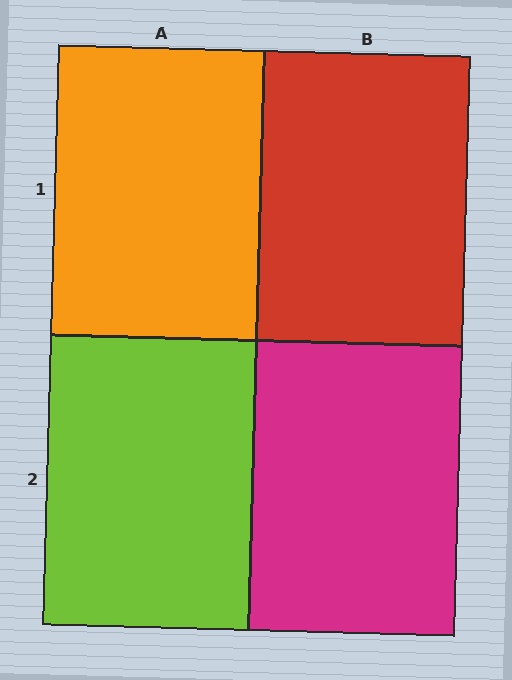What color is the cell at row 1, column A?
Orange.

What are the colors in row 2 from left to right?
Lime, magenta.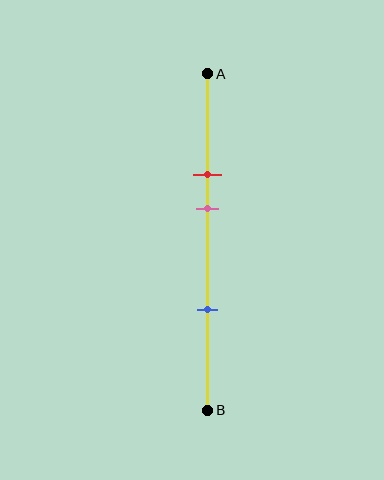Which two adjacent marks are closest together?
The red and pink marks are the closest adjacent pair.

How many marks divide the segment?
There are 3 marks dividing the segment.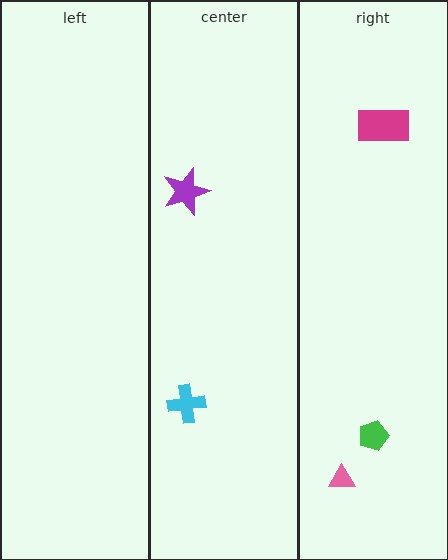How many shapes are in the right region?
3.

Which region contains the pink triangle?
The right region.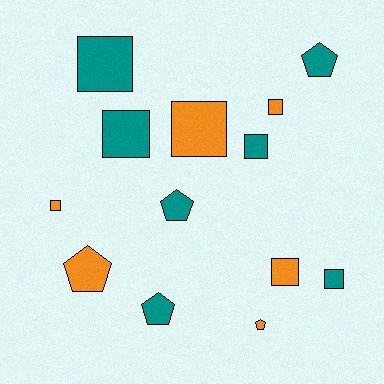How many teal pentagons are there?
There are 3 teal pentagons.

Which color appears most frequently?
Teal, with 7 objects.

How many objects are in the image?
There are 13 objects.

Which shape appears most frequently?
Square, with 8 objects.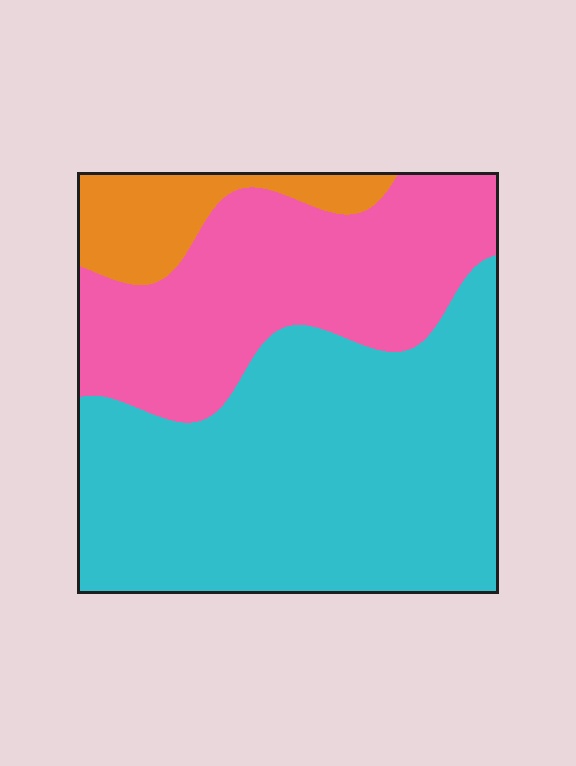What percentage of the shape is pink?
Pink takes up between a third and a half of the shape.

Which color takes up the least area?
Orange, at roughly 10%.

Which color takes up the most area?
Cyan, at roughly 55%.